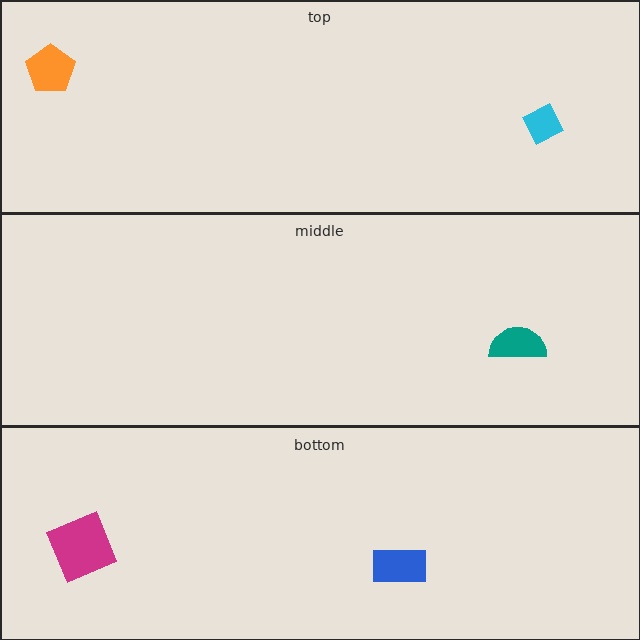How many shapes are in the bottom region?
2.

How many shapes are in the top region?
2.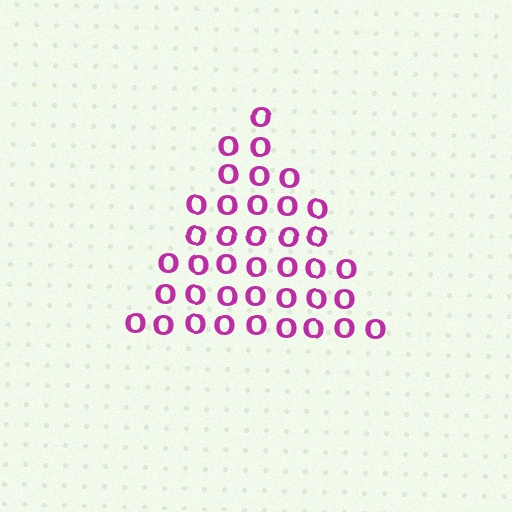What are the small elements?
The small elements are letter O's.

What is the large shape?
The large shape is a triangle.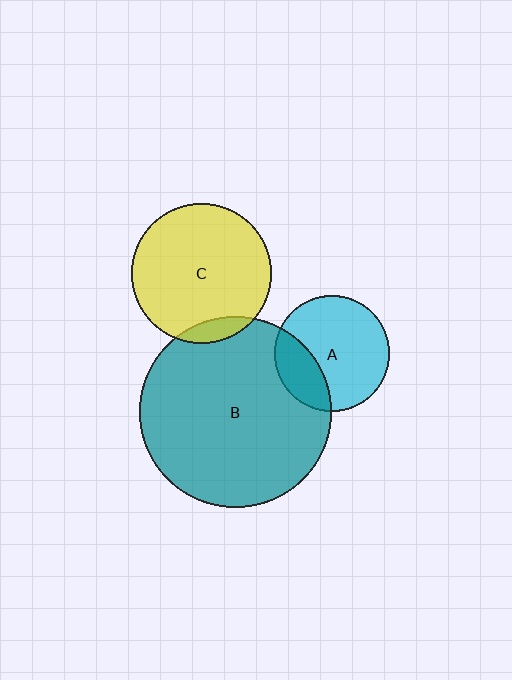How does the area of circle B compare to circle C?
Approximately 1.9 times.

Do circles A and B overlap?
Yes.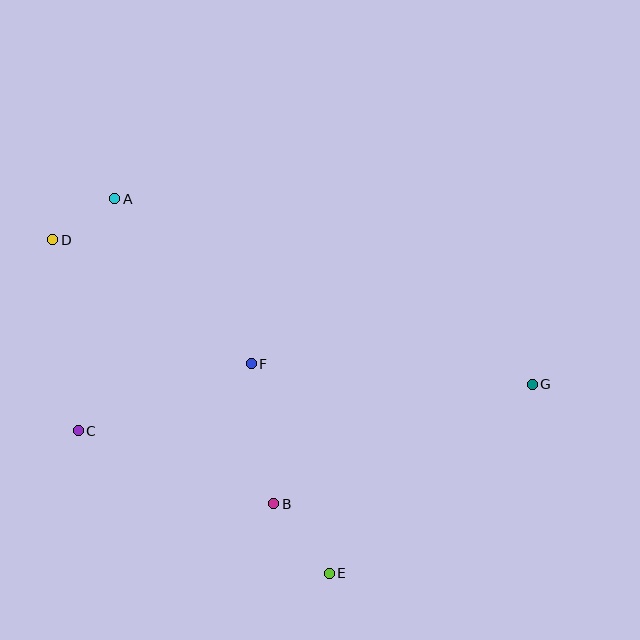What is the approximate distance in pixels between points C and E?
The distance between C and E is approximately 289 pixels.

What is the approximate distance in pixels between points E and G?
The distance between E and G is approximately 278 pixels.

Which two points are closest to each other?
Points A and D are closest to each other.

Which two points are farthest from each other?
Points D and G are farthest from each other.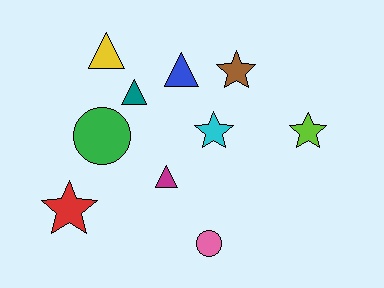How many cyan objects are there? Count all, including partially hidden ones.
There is 1 cyan object.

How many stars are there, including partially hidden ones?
There are 4 stars.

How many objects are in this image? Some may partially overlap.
There are 10 objects.